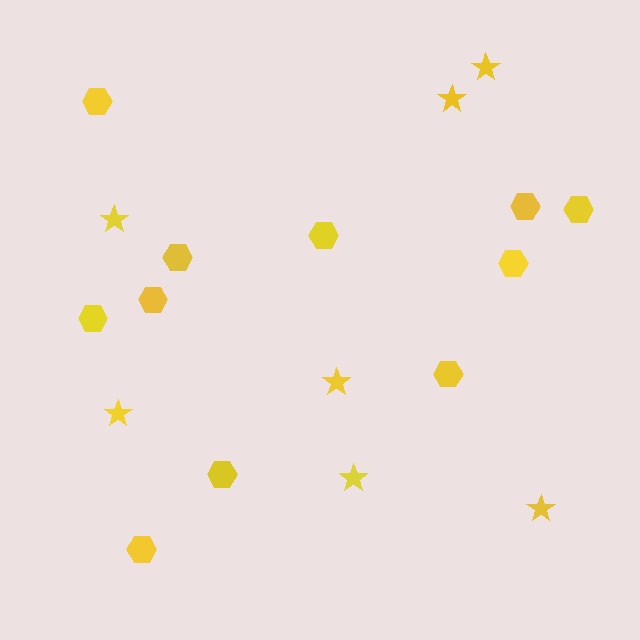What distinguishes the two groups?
There are 2 groups: one group of stars (7) and one group of hexagons (11).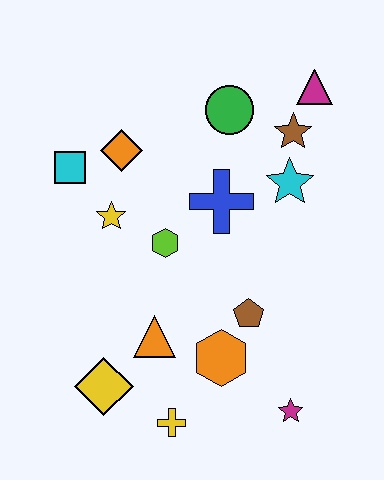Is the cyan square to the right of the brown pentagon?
No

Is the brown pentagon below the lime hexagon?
Yes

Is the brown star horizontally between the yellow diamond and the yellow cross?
No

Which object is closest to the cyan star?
The brown star is closest to the cyan star.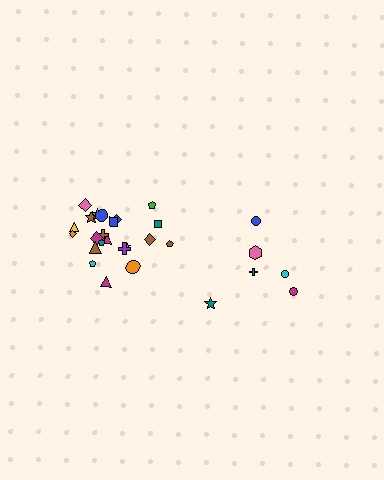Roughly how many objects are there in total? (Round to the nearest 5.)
Roughly 30 objects in total.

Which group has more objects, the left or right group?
The left group.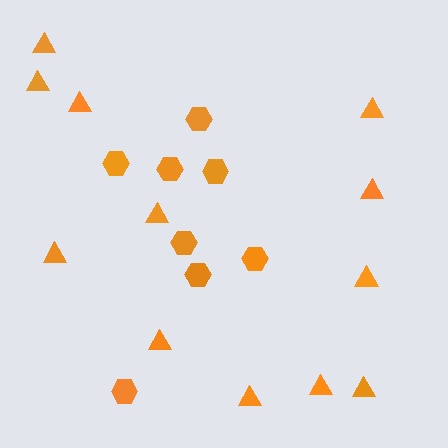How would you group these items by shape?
There are 2 groups: one group of hexagons (8) and one group of triangles (12).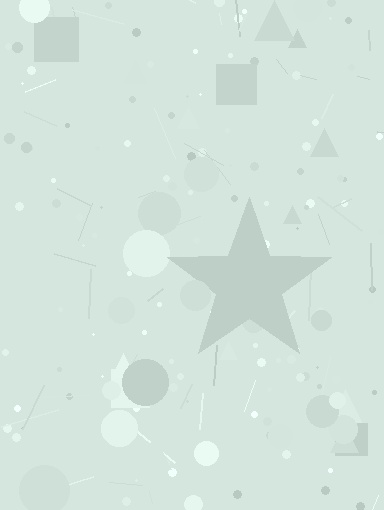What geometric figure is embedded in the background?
A star is embedded in the background.